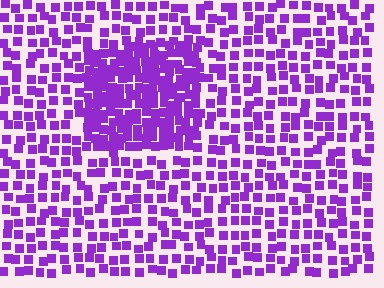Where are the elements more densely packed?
The elements are more densely packed inside the rectangle boundary.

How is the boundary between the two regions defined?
The boundary is defined by a change in element density (approximately 2.1x ratio). All elements are the same color, size, and shape.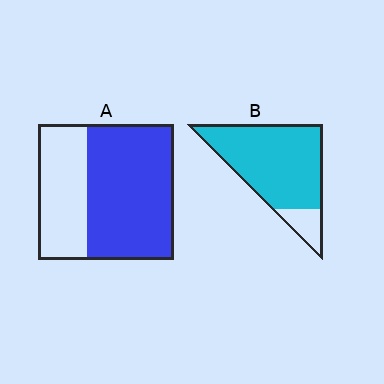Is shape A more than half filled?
Yes.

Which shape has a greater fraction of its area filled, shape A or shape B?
Shape B.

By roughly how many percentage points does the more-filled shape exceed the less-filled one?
By roughly 20 percentage points (B over A).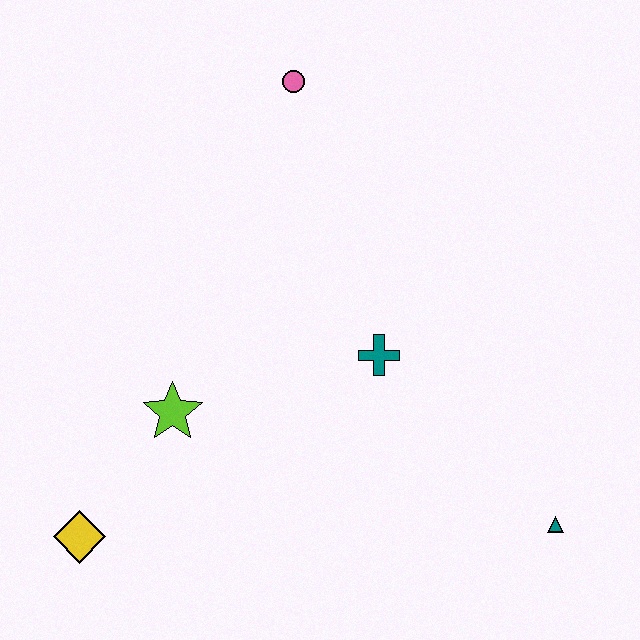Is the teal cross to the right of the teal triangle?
No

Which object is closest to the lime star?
The yellow diamond is closest to the lime star.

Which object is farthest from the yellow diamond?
The pink circle is farthest from the yellow diamond.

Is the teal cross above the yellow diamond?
Yes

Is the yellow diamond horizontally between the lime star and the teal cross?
No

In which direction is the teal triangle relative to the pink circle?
The teal triangle is below the pink circle.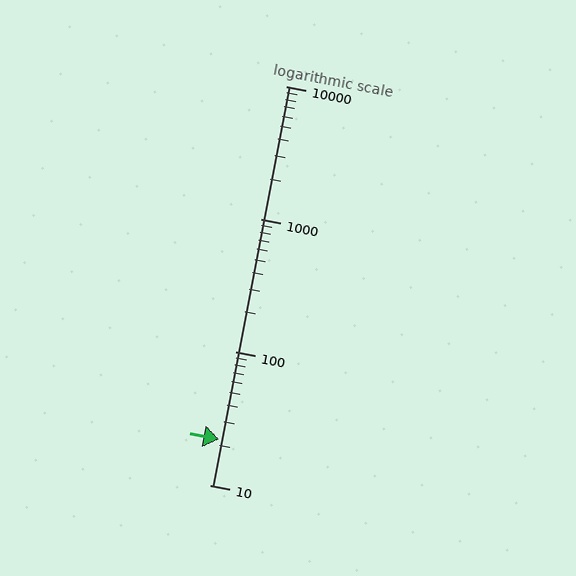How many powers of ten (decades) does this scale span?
The scale spans 3 decades, from 10 to 10000.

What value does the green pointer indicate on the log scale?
The pointer indicates approximately 22.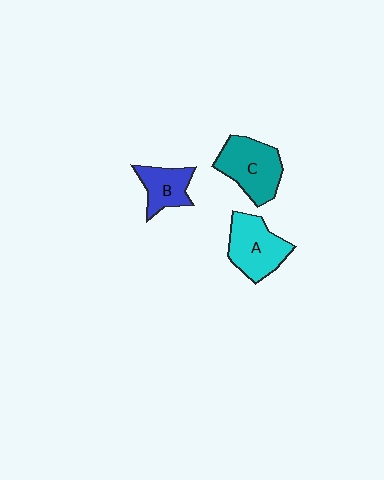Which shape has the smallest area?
Shape B (blue).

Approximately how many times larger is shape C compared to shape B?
Approximately 1.6 times.